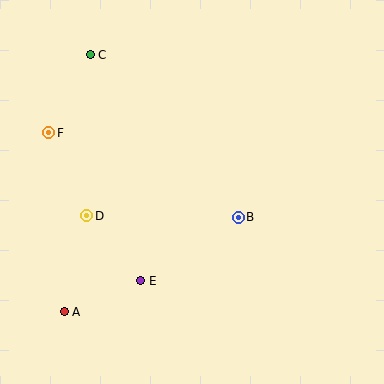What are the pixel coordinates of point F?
Point F is at (49, 133).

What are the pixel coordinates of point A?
Point A is at (64, 312).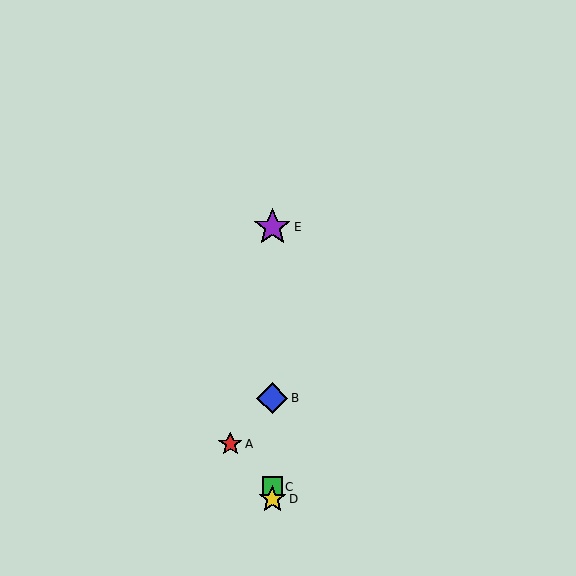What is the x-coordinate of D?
Object D is at x≈272.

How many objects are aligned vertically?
4 objects (B, C, D, E) are aligned vertically.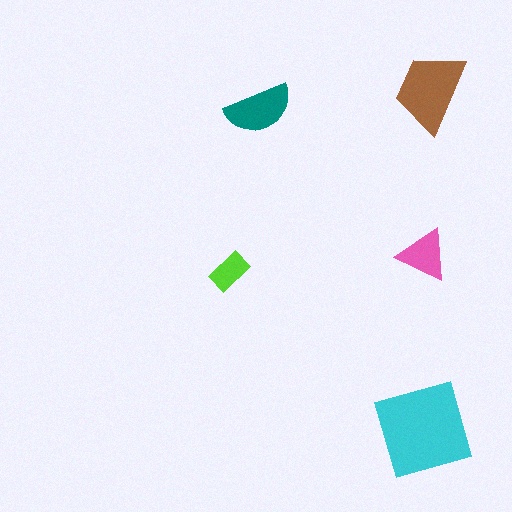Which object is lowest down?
The cyan diamond is bottommost.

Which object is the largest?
The cyan diamond.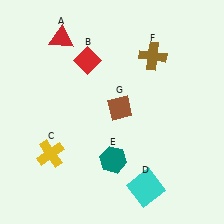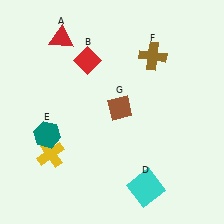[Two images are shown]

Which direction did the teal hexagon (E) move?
The teal hexagon (E) moved left.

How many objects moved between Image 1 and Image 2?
1 object moved between the two images.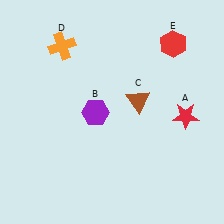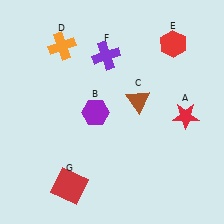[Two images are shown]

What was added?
A purple cross (F), a red square (G) were added in Image 2.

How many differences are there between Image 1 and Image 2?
There are 2 differences between the two images.